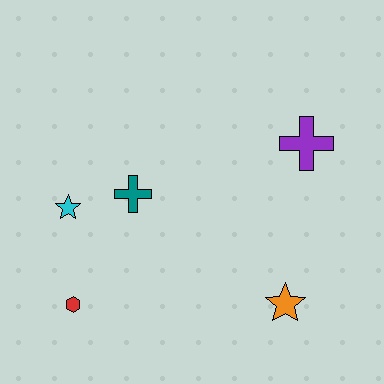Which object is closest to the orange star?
The purple cross is closest to the orange star.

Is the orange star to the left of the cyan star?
No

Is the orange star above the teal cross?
No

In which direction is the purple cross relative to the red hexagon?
The purple cross is to the right of the red hexagon.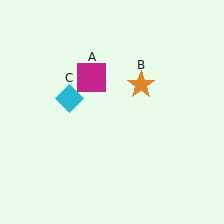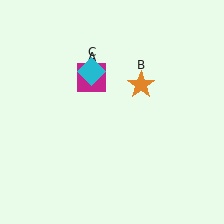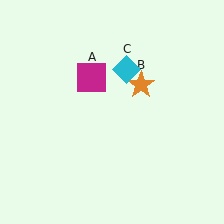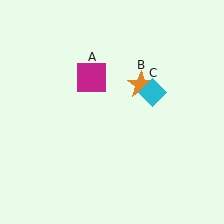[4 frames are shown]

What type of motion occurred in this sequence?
The cyan diamond (object C) rotated clockwise around the center of the scene.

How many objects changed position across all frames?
1 object changed position: cyan diamond (object C).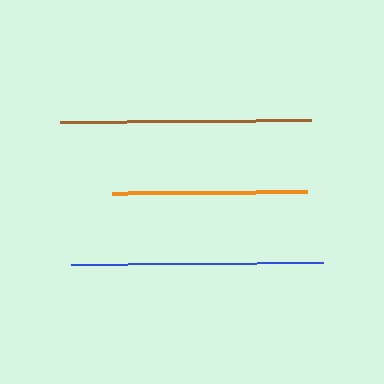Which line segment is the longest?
The blue line is the longest at approximately 252 pixels.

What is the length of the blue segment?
The blue segment is approximately 252 pixels long.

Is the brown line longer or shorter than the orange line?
The brown line is longer than the orange line.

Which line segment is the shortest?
The orange line is the shortest at approximately 195 pixels.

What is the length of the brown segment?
The brown segment is approximately 252 pixels long.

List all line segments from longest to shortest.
From longest to shortest: blue, brown, orange.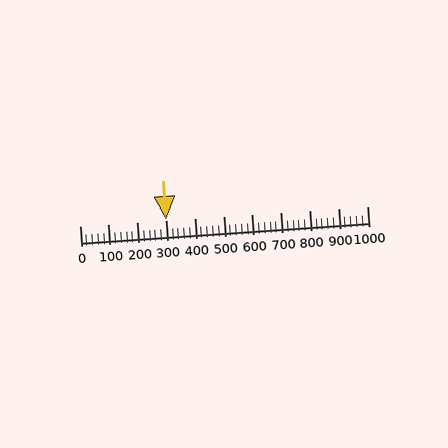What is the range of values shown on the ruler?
The ruler shows values from 0 to 1000.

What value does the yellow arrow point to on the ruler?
The yellow arrow points to approximately 300.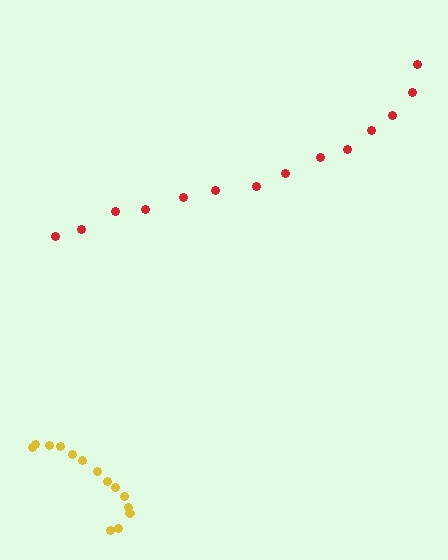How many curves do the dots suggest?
There are 2 distinct paths.